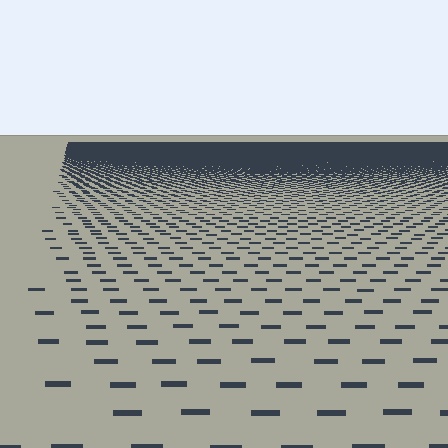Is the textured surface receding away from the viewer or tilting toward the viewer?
The surface is receding away from the viewer. Texture elements get smaller and denser toward the top.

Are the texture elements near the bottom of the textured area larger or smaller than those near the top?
Larger. Near the bottom, elements are closer to the viewer and appear at a bigger on-screen size.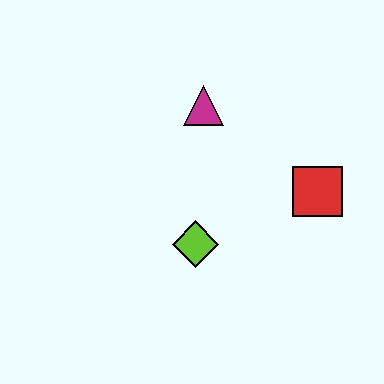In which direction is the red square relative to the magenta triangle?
The red square is to the right of the magenta triangle.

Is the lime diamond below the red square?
Yes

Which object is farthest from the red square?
The magenta triangle is farthest from the red square.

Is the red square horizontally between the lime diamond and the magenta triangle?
No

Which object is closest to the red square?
The lime diamond is closest to the red square.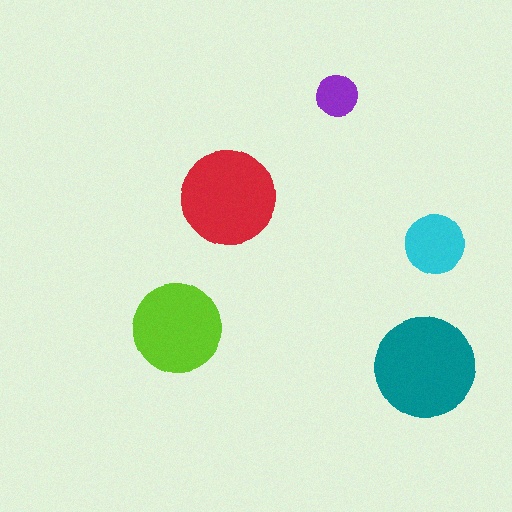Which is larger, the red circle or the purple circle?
The red one.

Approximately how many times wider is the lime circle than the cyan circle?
About 1.5 times wider.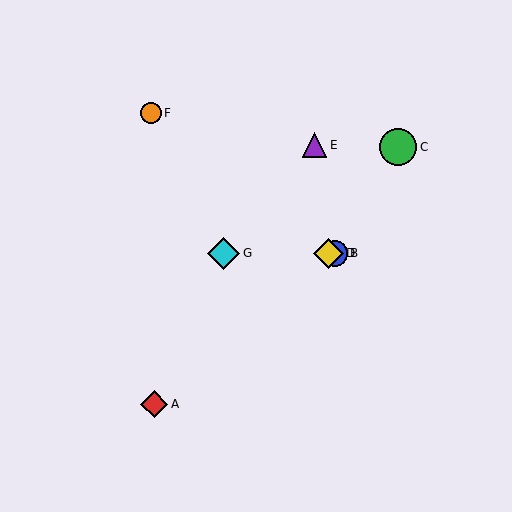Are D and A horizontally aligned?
No, D is at y≈253 and A is at y≈404.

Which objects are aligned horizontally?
Objects B, D, G are aligned horizontally.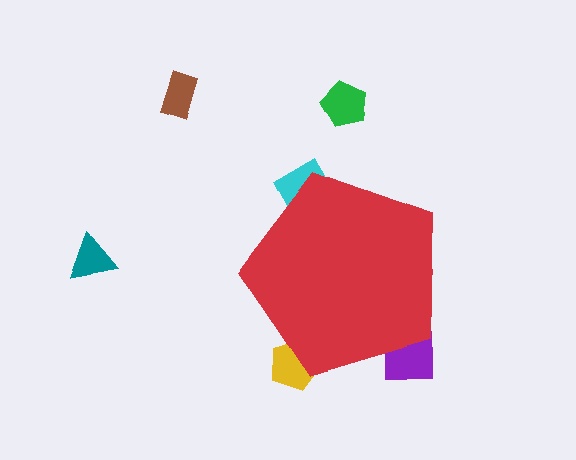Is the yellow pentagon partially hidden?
Yes, the yellow pentagon is partially hidden behind the red pentagon.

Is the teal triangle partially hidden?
No, the teal triangle is fully visible.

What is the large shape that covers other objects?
A red pentagon.